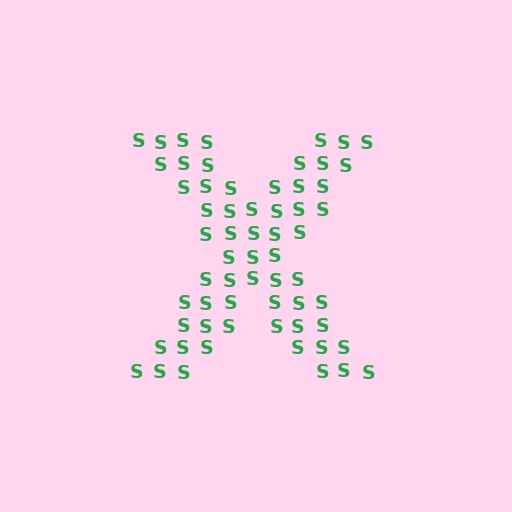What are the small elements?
The small elements are letter S's.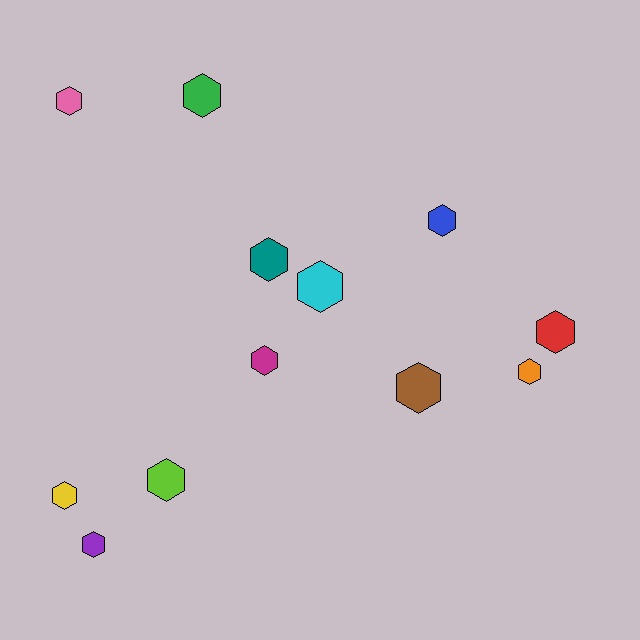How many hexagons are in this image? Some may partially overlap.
There are 12 hexagons.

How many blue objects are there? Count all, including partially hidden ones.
There is 1 blue object.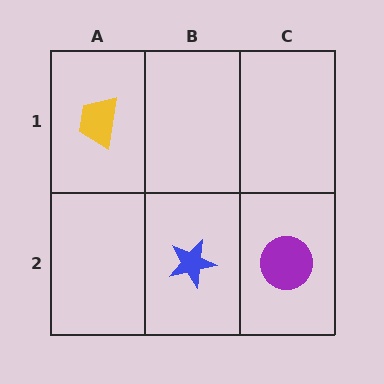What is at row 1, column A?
A yellow trapezoid.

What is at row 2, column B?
A blue star.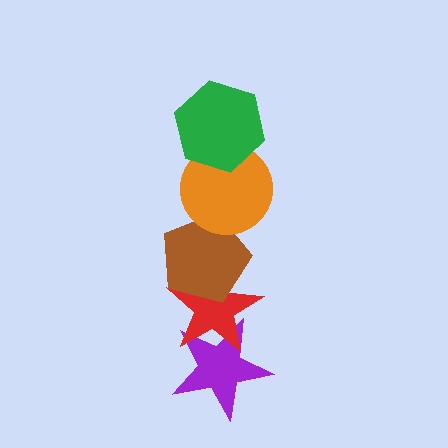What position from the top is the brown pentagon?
The brown pentagon is 3rd from the top.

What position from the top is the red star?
The red star is 4th from the top.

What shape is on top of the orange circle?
The green hexagon is on top of the orange circle.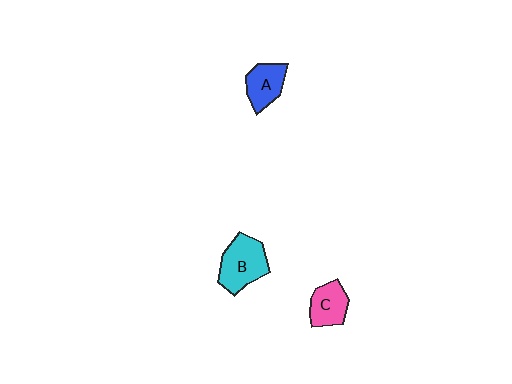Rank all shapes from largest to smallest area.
From largest to smallest: B (cyan), A (blue), C (pink).